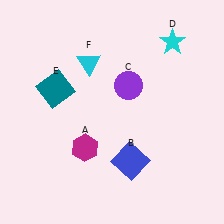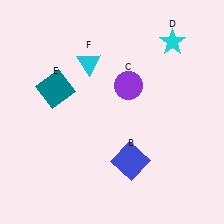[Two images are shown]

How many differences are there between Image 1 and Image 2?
There is 1 difference between the two images.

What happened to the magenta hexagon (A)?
The magenta hexagon (A) was removed in Image 2. It was in the bottom-left area of Image 1.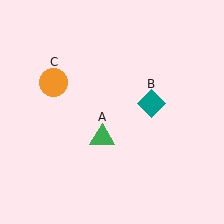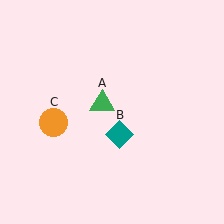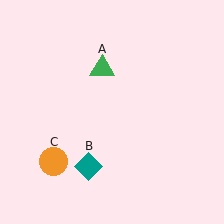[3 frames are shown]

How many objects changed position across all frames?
3 objects changed position: green triangle (object A), teal diamond (object B), orange circle (object C).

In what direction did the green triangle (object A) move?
The green triangle (object A) moved up.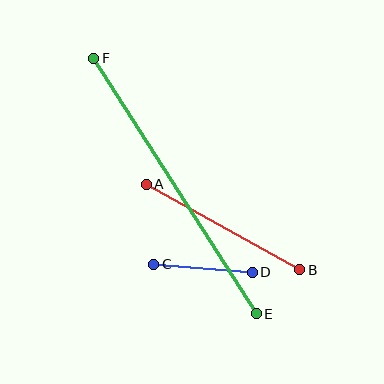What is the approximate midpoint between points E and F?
The midpoint is at approximately (175, 186) pixels.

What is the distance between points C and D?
The distance is approximately 99 pixels.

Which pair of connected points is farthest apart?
Points E and F are farthest apart.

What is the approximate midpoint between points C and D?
The midpoint is at approximately (203, 268) pixels.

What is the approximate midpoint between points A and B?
The midpoint is at approximately (223, 227) pixels.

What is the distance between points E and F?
The distance is approximately 303 pixels.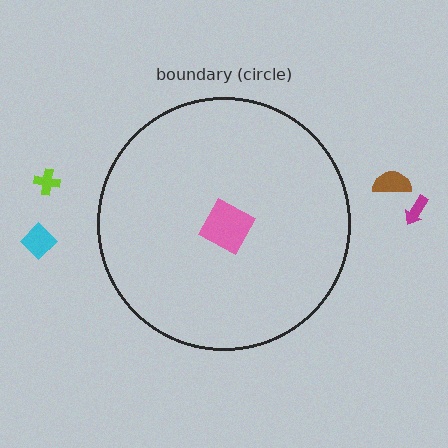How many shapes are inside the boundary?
1 inside, 4 outside.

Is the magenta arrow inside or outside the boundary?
Outside.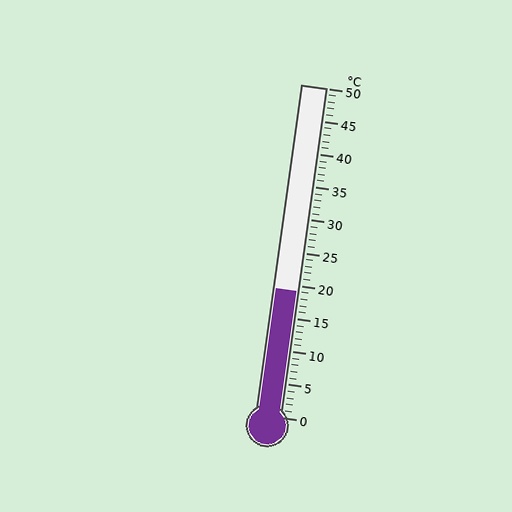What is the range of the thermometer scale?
The thermometer scale ranges from 0°C to 50°C.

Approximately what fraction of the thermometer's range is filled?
The thermometer is filled to approximately 40% of its range.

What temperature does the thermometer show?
The thermometer shows approximately 19°C.